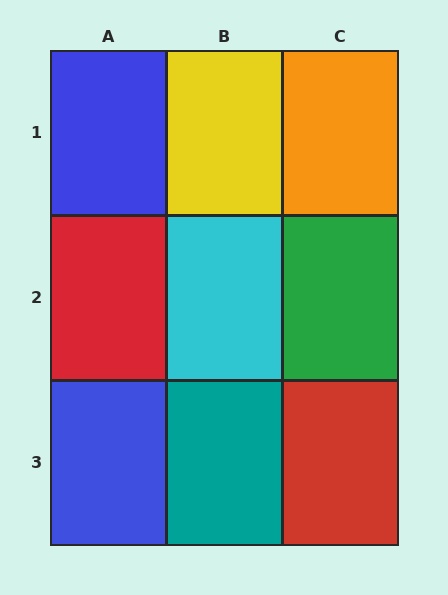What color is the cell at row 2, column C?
Green.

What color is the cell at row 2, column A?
Red.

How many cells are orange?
1 cell is orange.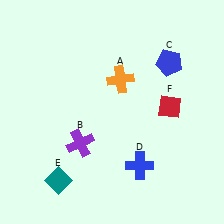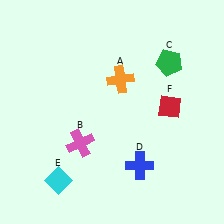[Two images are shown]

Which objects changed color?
B changed from purple to pink. C changed from blue to green. E changed from teal to cyan.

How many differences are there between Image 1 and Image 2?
There are 3 differences between the two images.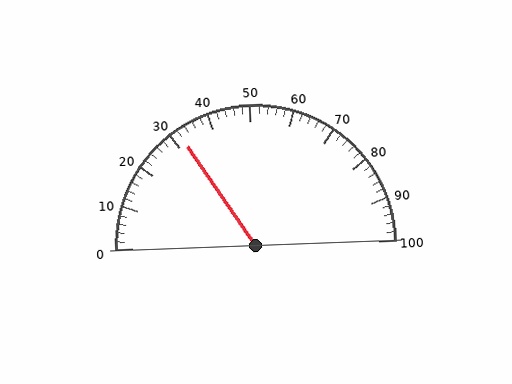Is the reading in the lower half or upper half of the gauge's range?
The reading is in the lower half of the range (0 to 100).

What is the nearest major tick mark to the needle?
The nearest major tick mark is 30.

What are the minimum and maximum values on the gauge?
The gauge ranges from 0 to 100.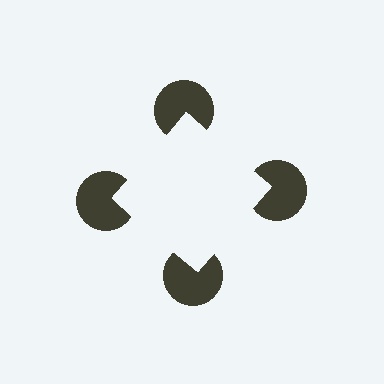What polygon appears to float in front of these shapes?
An illusory square — its edges are inferred from the aligned wedge cuts in the pac-man discs, not physically drawn.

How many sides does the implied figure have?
4 sides.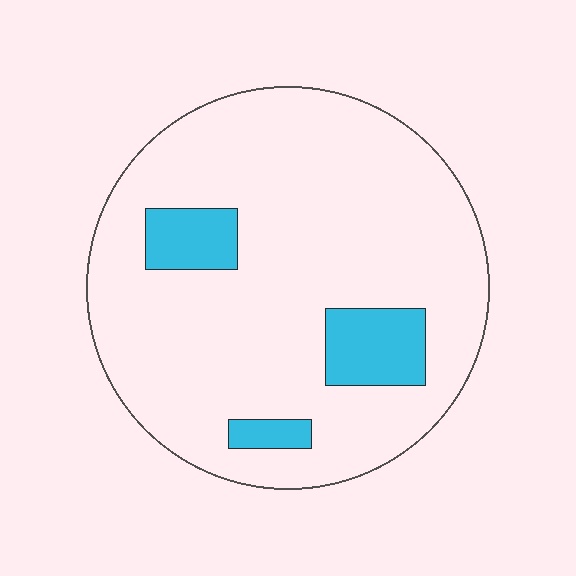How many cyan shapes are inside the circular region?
3.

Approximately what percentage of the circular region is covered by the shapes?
Approximately 15%.